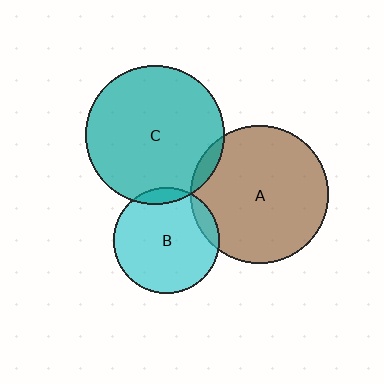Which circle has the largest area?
Circle C (teal).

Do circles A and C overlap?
Yes.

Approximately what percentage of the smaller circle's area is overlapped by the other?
Approximately 5%.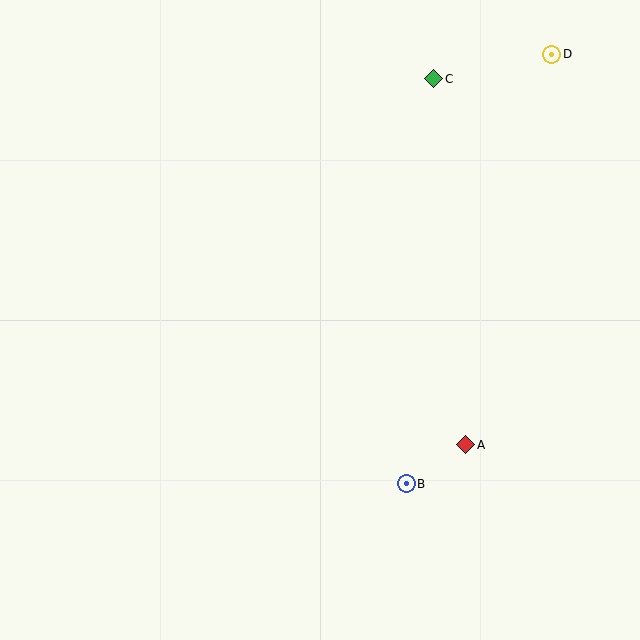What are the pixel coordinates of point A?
Point A is at (466, 445).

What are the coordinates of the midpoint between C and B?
The midpoint between C and B is at (420, 281).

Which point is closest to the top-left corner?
Point C is closest to the top-left corner.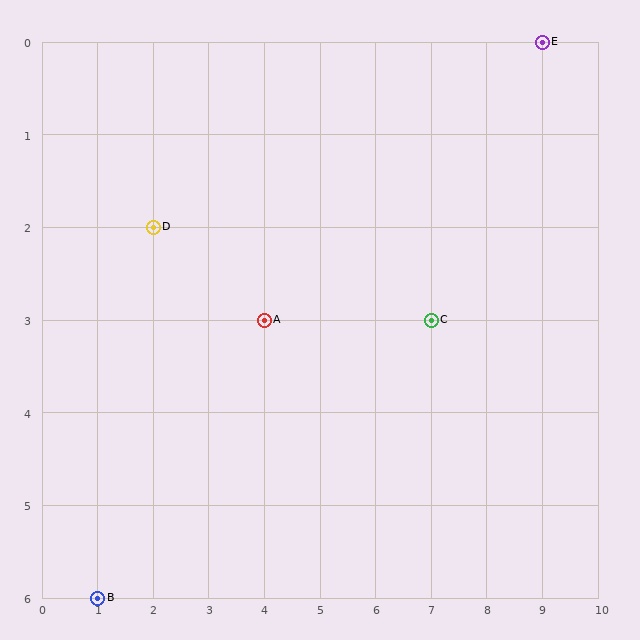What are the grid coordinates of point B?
Point B is at grid coordinates (1, 6).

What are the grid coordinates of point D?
Point D is at grid coordinates (2, 2).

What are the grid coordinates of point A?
Point A is at grid coordinates (4, 3).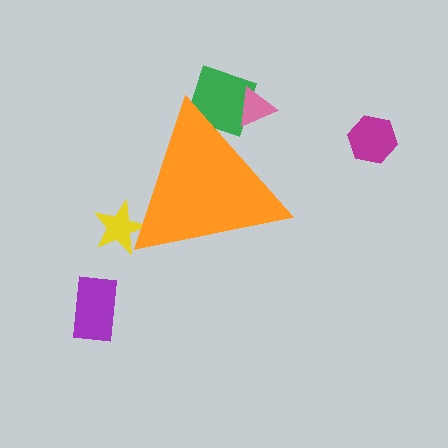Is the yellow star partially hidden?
Yes, the yellow star is partially hidden behind the orange triangle.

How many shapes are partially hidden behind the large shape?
3 shapes are partially hidden.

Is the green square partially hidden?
Yes, the green square is partially hidden behind the orange triangle.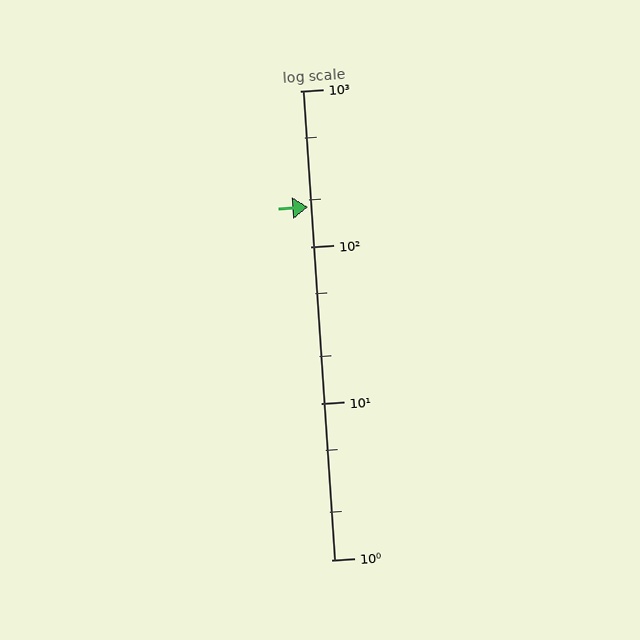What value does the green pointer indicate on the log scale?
The pointer indicates approximately 180.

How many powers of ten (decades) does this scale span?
The scale spans 3 decades, from 1 to 1000.